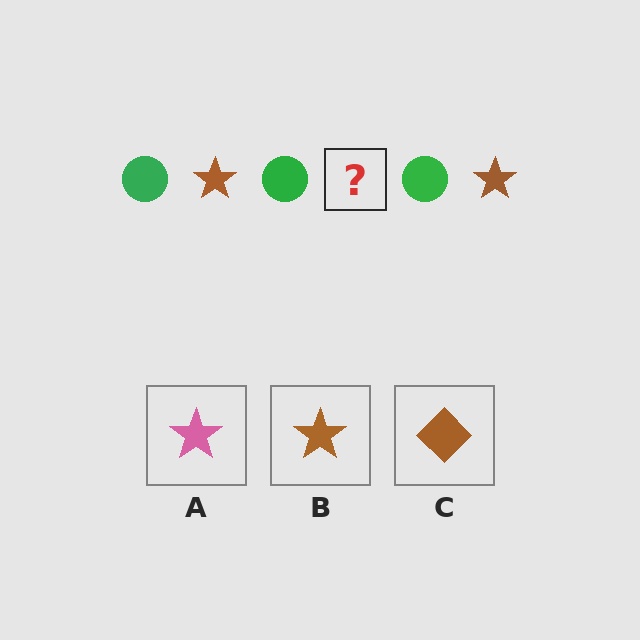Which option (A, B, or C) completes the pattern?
B.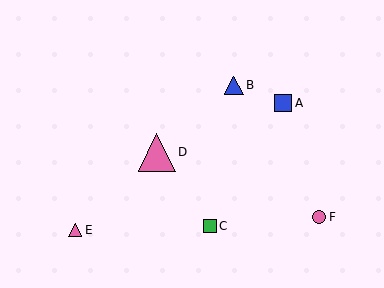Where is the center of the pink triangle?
The center of the pink triangle is at (75, 230).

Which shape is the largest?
The pink triangle (labeled D) is the largest.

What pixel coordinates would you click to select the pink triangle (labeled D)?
Click at (157, 152) to select the pink triangle D.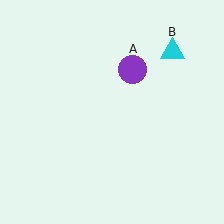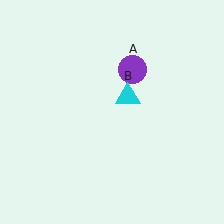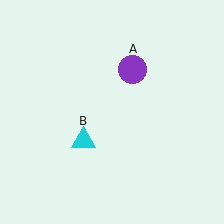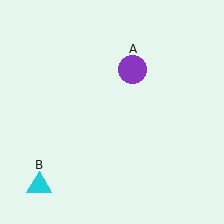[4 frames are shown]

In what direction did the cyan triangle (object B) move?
The cyan triangle (object B) moved down and to the left.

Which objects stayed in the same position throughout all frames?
Purple circle (object A) remained stationary.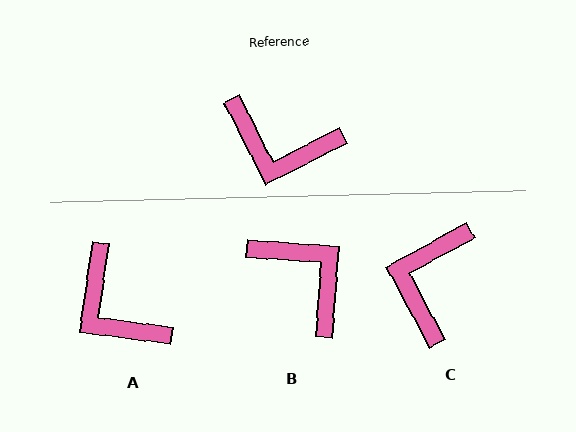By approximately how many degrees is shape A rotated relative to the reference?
Approximately 35 degrees clockwise.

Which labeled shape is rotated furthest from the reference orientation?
B, about 149 degrees away.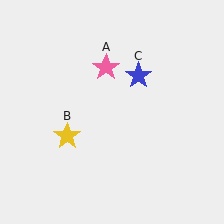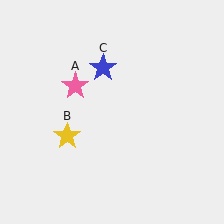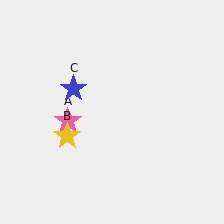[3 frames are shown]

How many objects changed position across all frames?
2 objects changed position: pink star (object A), blue star (object C).